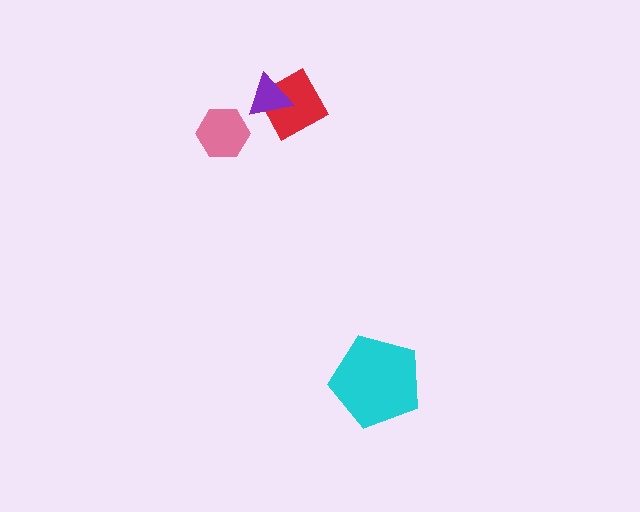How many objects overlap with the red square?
1 object overlaps with the red square.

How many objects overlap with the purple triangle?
1 object overlaps with the purple triangle.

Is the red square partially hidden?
Yes, it is partially covered by another shape.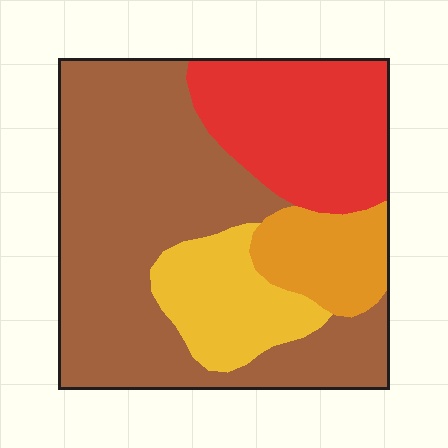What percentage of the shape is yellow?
Yellow takes up about one eighth (1/8) of the shape.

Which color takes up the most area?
Brown, at roughly 50%.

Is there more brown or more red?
Brown.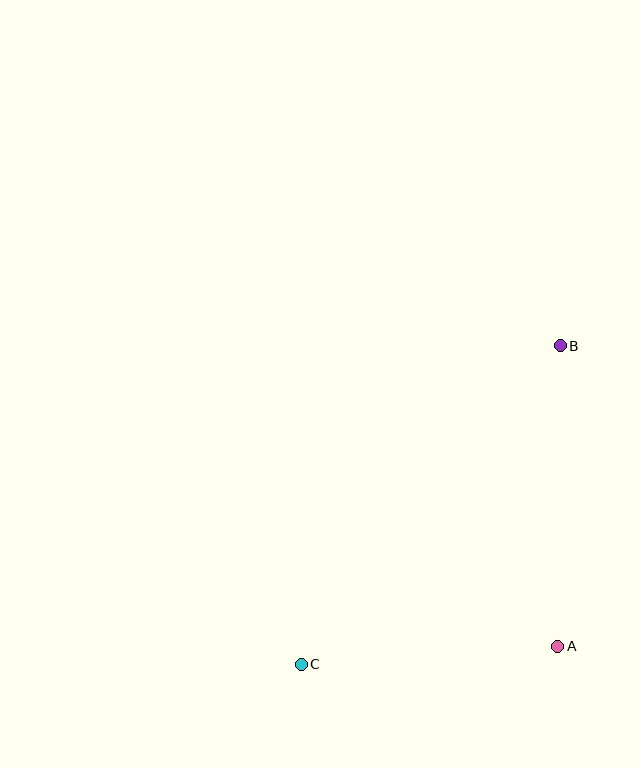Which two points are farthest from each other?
Points B and C are farthest from each other.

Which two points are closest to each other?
Points A and C are closest to each other.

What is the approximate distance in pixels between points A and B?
The distance between A and B is approximately 301 pixels.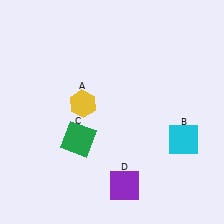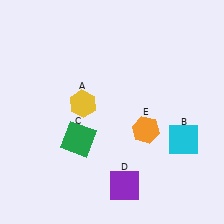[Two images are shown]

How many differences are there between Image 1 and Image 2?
There is 1 difference between the two images.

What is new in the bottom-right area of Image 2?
An orange hexagon (E) was added in the bottom-right area of Image 2.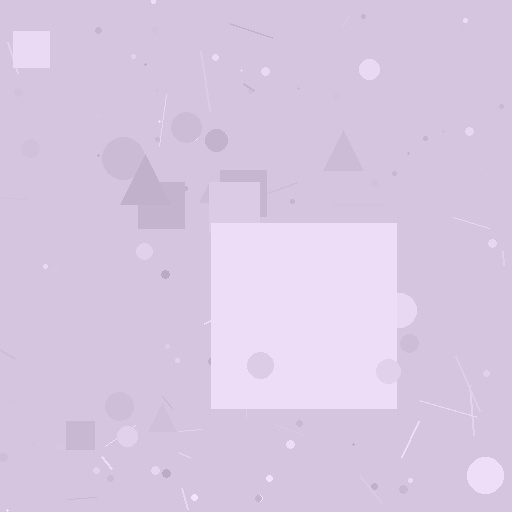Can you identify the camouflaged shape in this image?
The camouflaged shape is a square.